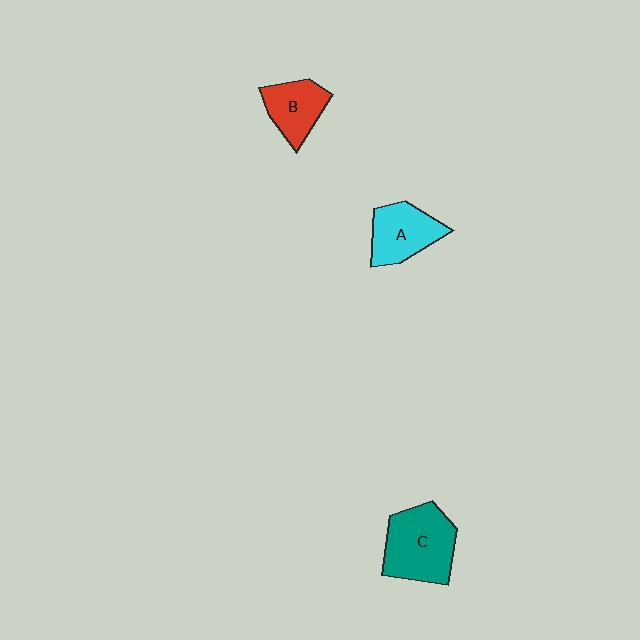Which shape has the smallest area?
Shape B (red).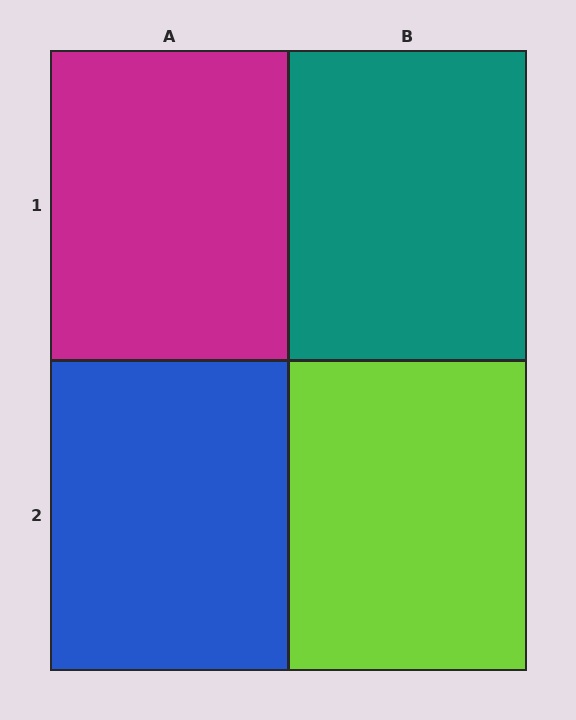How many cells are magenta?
1 cell is magenta.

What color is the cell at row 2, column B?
Lime.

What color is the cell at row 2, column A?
Blue.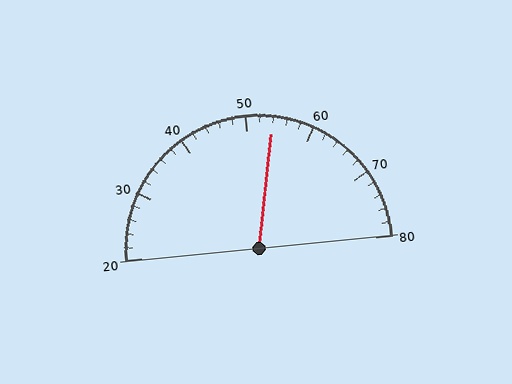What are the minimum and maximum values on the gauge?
The gauge ranges from 20 to 80.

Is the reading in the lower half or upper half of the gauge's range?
The reading is in the upper half of the range (20 to 80).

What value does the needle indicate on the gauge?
The needle indicates approximately 54.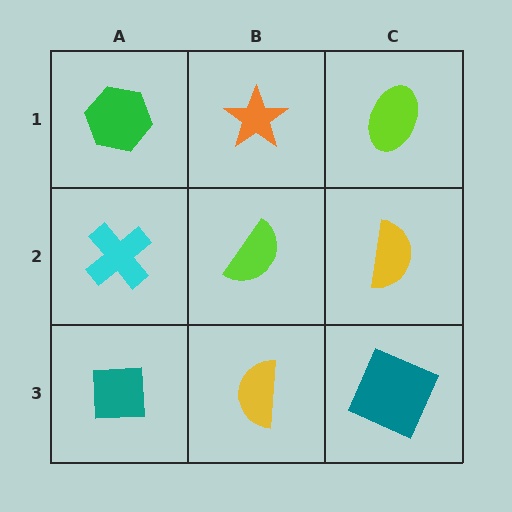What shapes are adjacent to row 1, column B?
A lime semicircle (row 2, column B), a green hexagon (row 1, column A), a lime ellipse (row 1, column C).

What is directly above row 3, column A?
A cyan cross.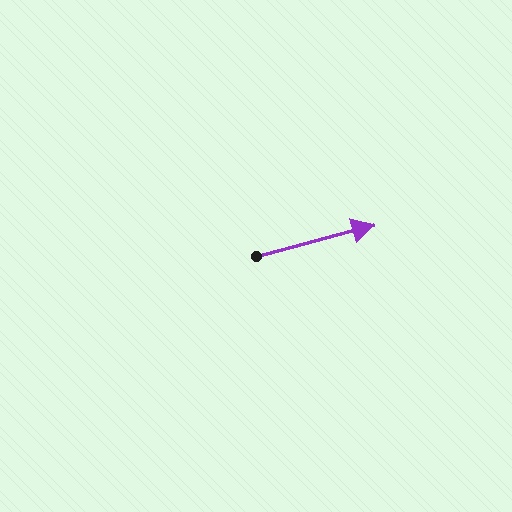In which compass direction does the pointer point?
East.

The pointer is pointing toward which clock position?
Roughly 3 o'clock.